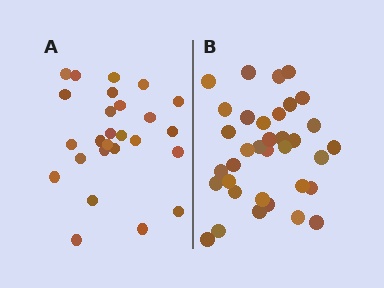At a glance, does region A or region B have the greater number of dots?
Region B (the right region) has more dots.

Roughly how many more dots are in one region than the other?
Region B has roughly 8 or so more dots than region A.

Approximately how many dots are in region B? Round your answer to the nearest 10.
About 40 dots. (The exact count is 35, which rounds to 40.)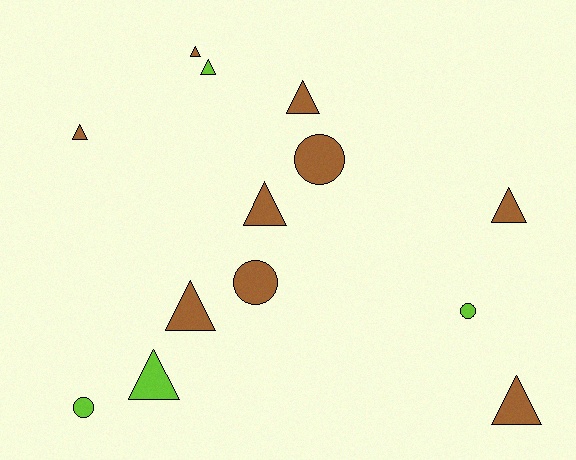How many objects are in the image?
There are 13 objects.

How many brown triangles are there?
There are 7 brown triangles.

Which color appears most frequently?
Brown, with 9 objects.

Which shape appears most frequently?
Triangle, with 9 objects.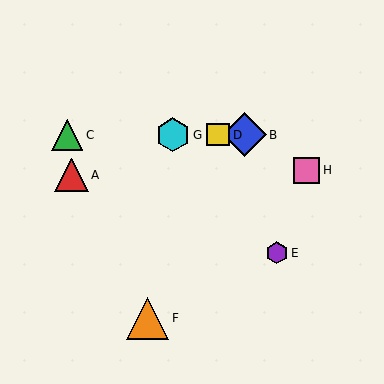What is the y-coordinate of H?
Object H is at y≈170.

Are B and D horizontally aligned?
Yes, both are at y≈135.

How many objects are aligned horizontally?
4 objects (B, C, D, G) are aligned horizontally.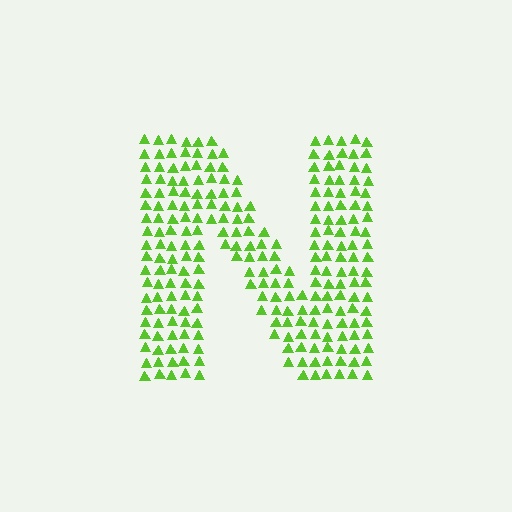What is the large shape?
The large shape is the letter N.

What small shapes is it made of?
It is made of small triangles.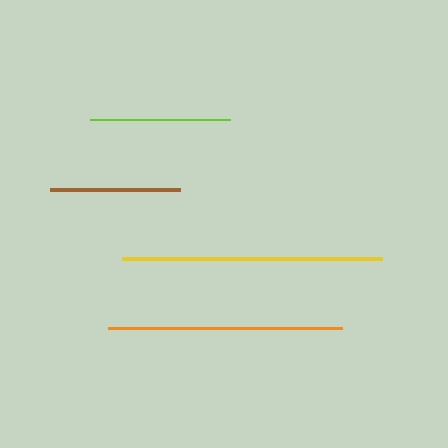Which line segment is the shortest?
The brown line is the shortest at approximately 129 pixels.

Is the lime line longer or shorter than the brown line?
The lime line is longer than the brown line.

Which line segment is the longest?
The yellow line is the longest at approximately 259 pixels.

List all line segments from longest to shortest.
From longest to shortest: yellow, orange, lime, brown.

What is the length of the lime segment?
The lime segment is approximately 140 pixels long.